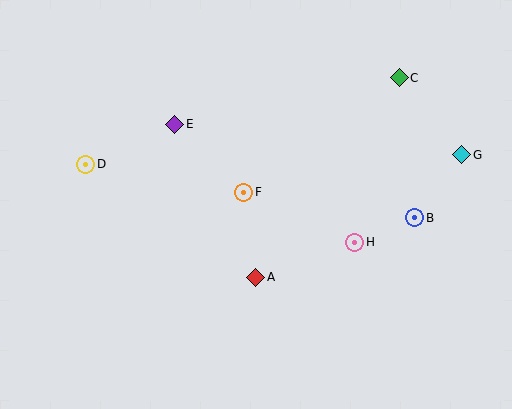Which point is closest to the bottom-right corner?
Point B is closest to the bottom-right corner.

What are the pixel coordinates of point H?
Point H is at (355, 242).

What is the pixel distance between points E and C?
The distance between E and C is 229 pixels.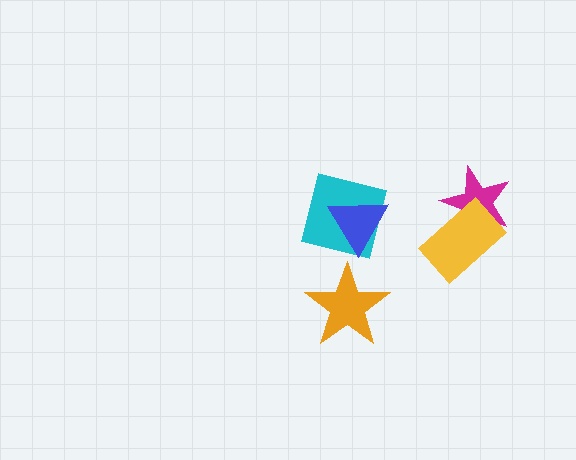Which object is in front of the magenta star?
The yellow rectangle is in front of the magenta star.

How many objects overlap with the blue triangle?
1 object overlaps with the blue triangle.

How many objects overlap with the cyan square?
1 object overlaps with the cyan square.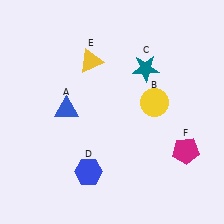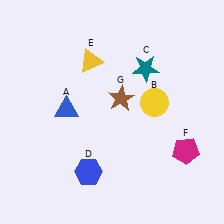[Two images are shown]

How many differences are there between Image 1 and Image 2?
There is 1 difference between the two images.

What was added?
A brown star (G) was added in Image 2.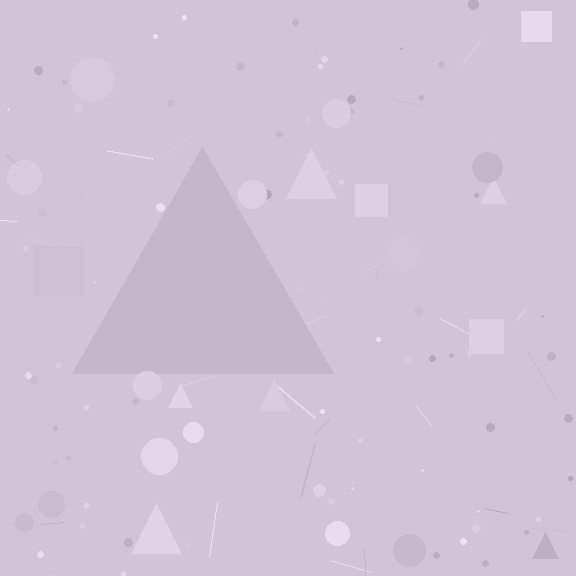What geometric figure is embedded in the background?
A triangle is embedded in the background.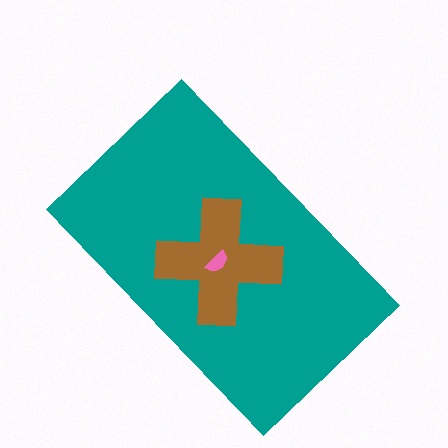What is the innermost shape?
The pink semicircle.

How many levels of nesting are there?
3.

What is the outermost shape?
The teal rectangle.